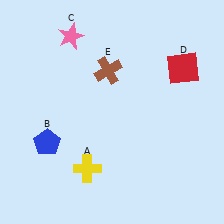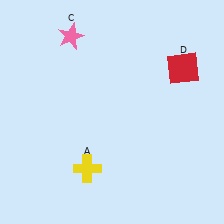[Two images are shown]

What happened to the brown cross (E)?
The brown cross (E) was removed in Image 2. It was in the top-left area of Image 1.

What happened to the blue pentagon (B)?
The blue pentagon (B) was removed in Image 2. It was in the bottom-left area of Image 1.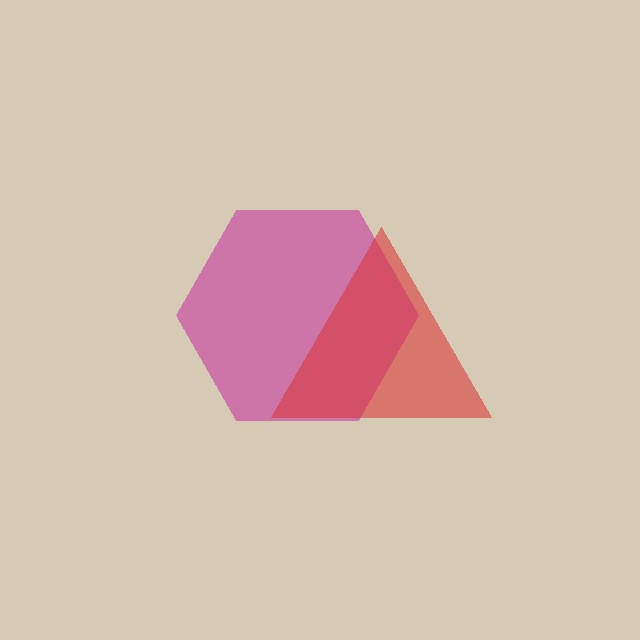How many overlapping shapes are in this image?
There are 2 overlapping shapes in the image.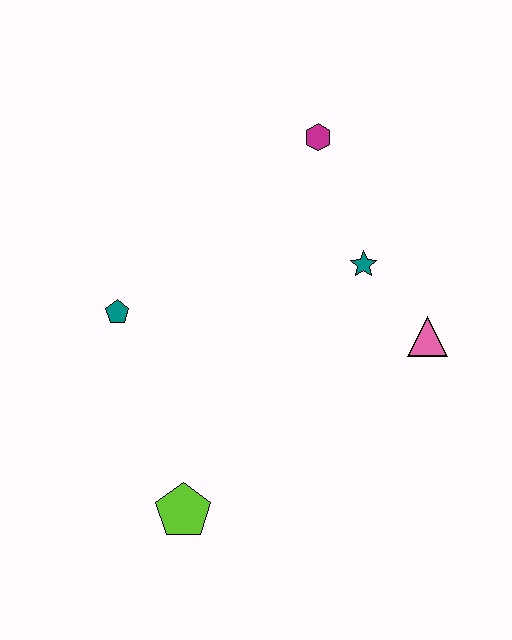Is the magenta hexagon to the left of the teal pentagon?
No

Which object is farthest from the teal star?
The lime pentagon is farthest from the teal star.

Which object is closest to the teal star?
The pink triangle is closest to the teal star.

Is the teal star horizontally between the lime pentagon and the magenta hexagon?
No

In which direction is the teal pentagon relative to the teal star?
The teal pentagon is to the left of the teal star.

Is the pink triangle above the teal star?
No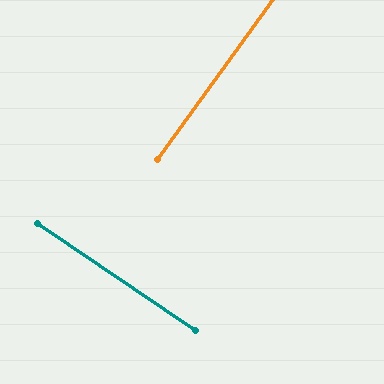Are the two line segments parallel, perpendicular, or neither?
Perpendicular — they meet at approximately 88°.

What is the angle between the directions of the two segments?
Approximately 88 degrees.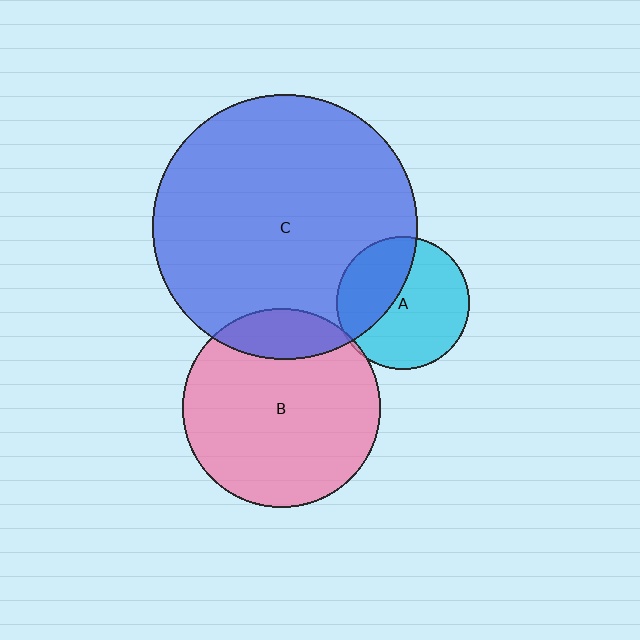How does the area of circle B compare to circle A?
Approximately 2.2 times.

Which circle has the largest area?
Circle C (blue).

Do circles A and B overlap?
Yes.